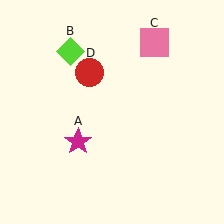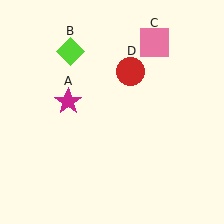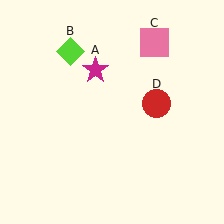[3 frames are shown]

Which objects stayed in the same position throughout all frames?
Lime diamond (object B) and pink square (object C) remained stationary.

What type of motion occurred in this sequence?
The magenta star (object A), red circle (object D) rotated clockwise around the center of the scene.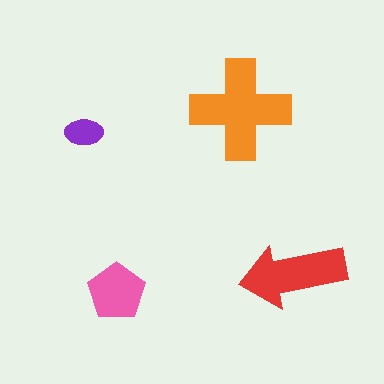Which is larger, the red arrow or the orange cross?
The orange cross.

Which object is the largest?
The orange cross.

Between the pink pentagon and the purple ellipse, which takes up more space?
The pink pentagon.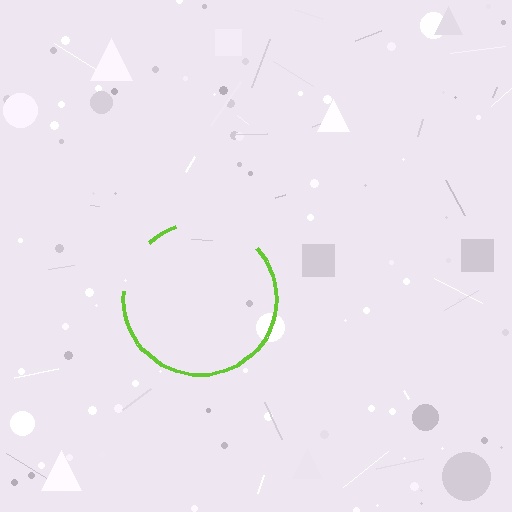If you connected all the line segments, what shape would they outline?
They would outline a circle.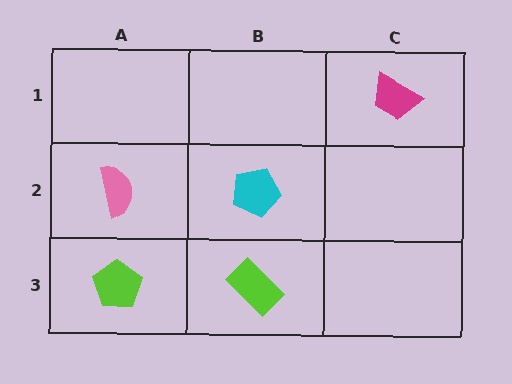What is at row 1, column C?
A magenta trapezoid.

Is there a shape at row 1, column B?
No, that cell is empty.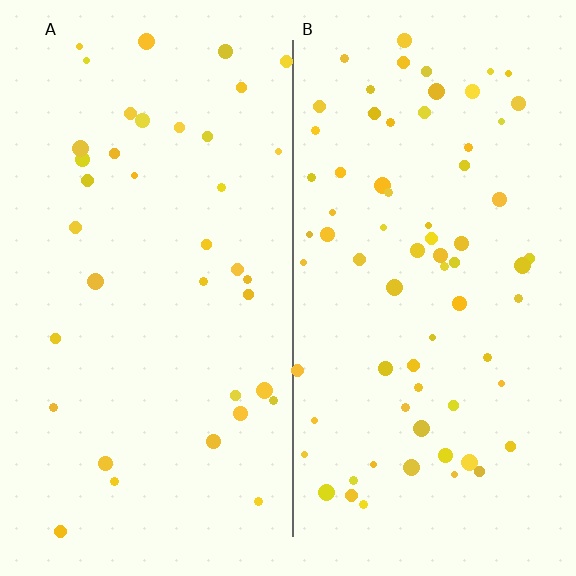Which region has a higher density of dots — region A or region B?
B (the right).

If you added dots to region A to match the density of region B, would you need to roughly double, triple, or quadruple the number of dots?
Approximately double.